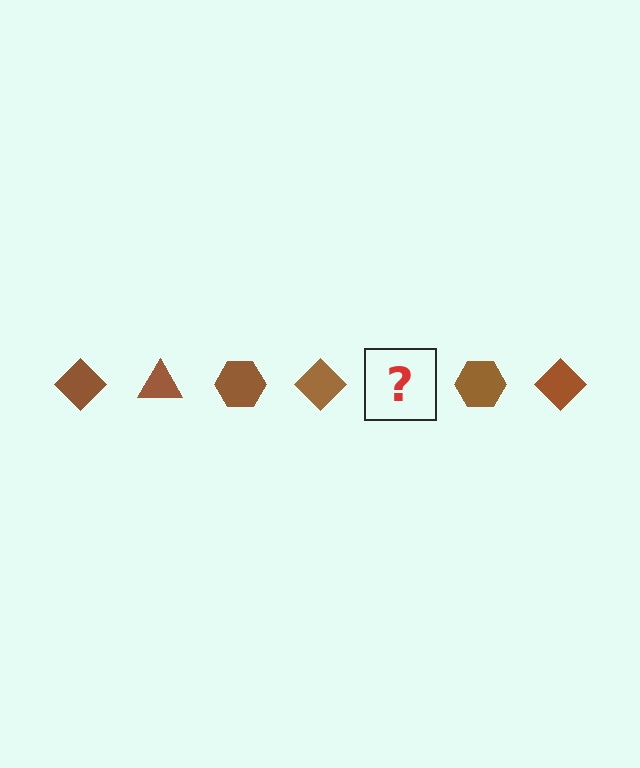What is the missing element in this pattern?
The missing element is a brown triangle.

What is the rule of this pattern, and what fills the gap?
The rule is that the pattern cycles through diamond, triangle, hexagon shapes in brown. The gap should be filled with a brown triangle.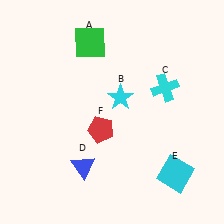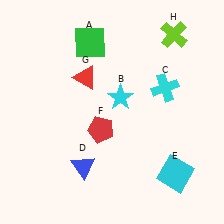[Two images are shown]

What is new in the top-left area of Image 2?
A red triangle (G) was added in the top-left area of Image 2.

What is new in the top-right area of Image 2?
A lime cross (H) was added in the top-right area of Image 2.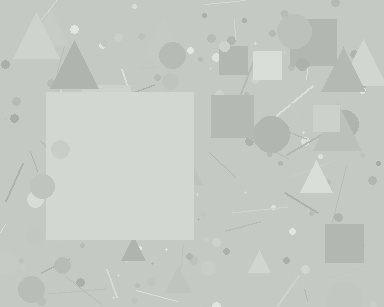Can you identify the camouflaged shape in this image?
The camouflaged shape is a square.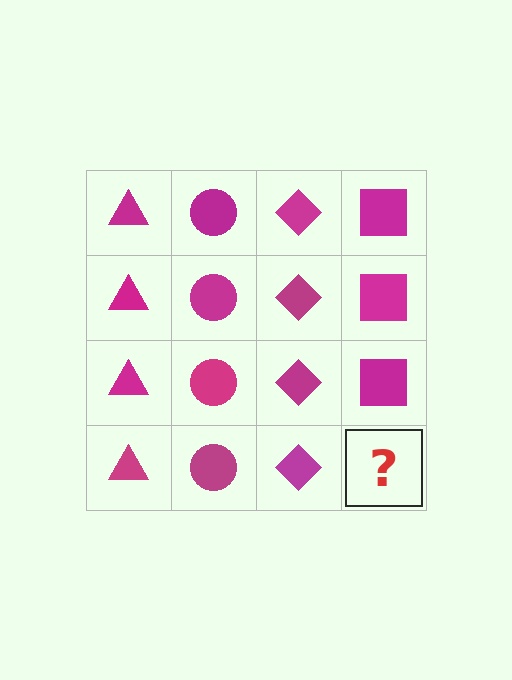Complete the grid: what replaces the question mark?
The question mark should be replaced with a magenta square.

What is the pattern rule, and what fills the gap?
The rule is that each column has a consistent shape. The gap should be filled with a magenta square.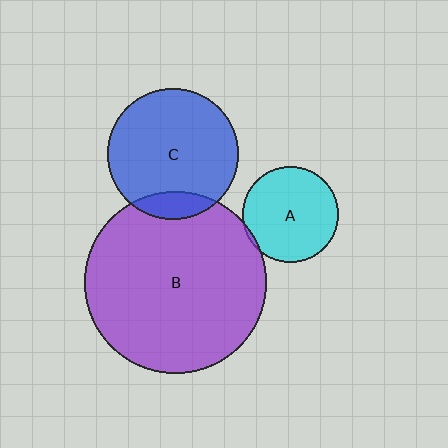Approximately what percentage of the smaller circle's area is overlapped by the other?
Approximately 5%.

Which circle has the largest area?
Circle B (purple).